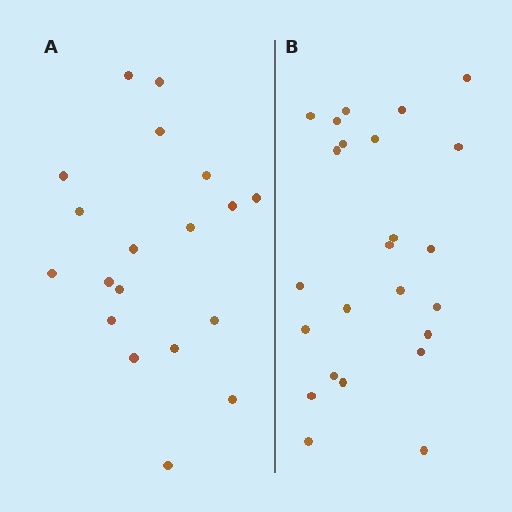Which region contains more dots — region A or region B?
Region B (the right region) has more dots.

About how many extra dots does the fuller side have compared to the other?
Region B has about 5 more dots than region A.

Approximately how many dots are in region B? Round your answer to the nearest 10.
About 20 dots. (The exact count is 24, which rounds to 20.)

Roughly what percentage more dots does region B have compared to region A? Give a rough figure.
About 25% more.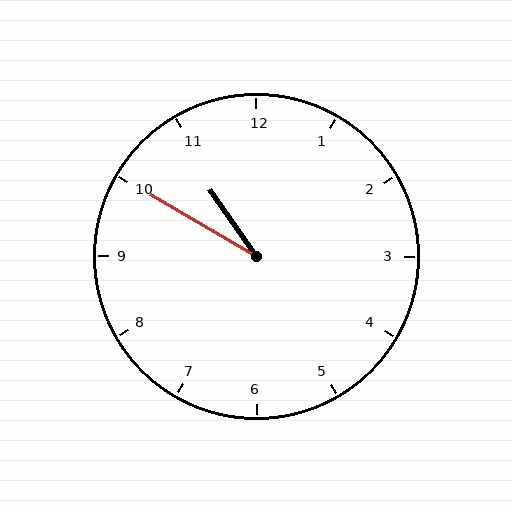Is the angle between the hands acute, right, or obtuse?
It is acute.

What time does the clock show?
10:50.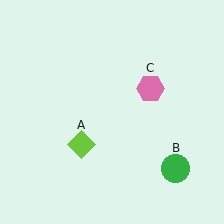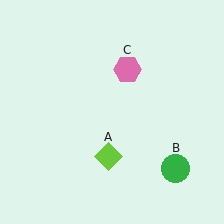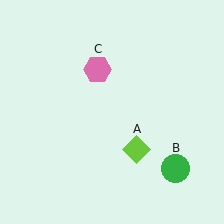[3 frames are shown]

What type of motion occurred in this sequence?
The lime diamond (object A), pink hexagon (object C) rotated counterclockwise around the center of the scene.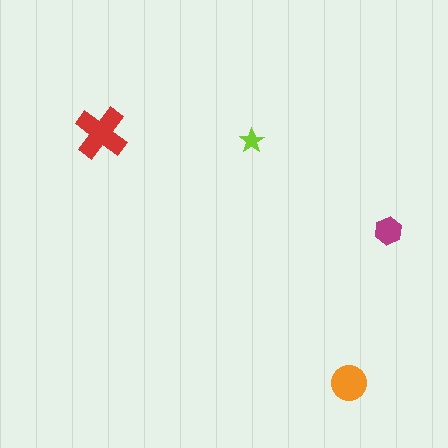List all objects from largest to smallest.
The red cross, the orange circle, the magenta hexagon, the lime star.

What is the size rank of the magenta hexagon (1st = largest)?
3rd.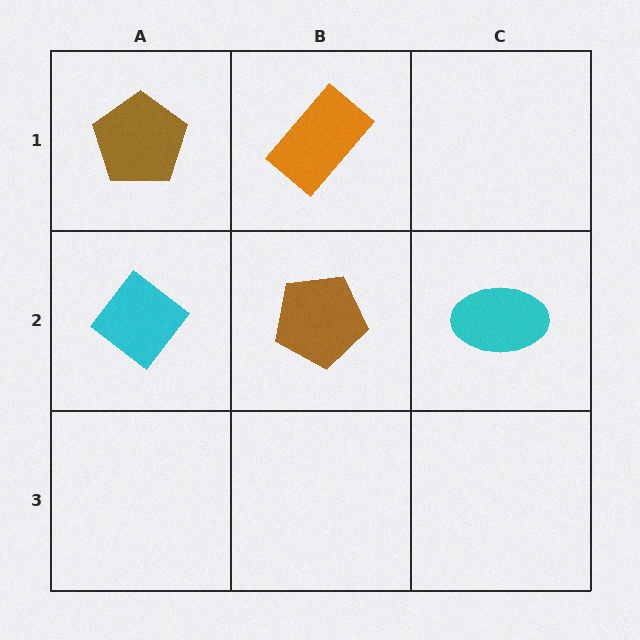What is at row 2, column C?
A cyan ellipse.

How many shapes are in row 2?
3 shapes.